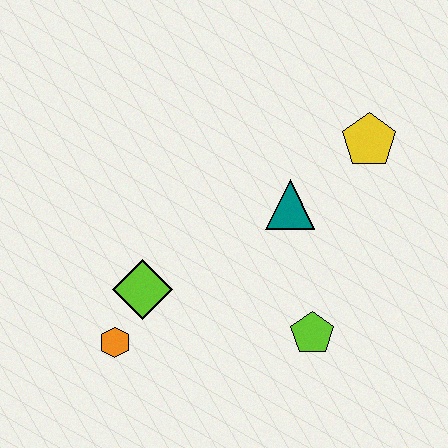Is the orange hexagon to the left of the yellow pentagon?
Yes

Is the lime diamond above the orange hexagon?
Yes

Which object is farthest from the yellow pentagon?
The orange hexagon is farthest from the yellow pentagon.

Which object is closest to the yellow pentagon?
The teal triangle is closest to the yellow pentagon.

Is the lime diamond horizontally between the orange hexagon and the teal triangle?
Yes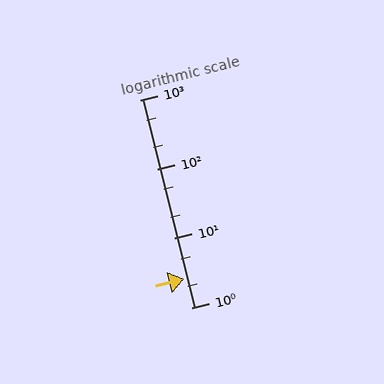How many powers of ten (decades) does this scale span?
The scale spans 3 decades, from 1 to 1000.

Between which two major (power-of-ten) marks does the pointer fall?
The pointer is between 1 and 10.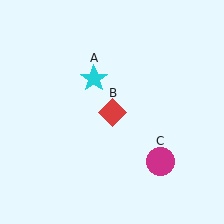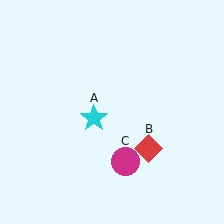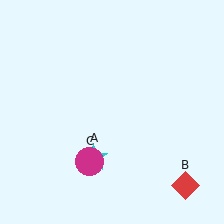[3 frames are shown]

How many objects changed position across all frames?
3 objects changed position: cyan star (object A), red diamond (object B), magenta circle (object C).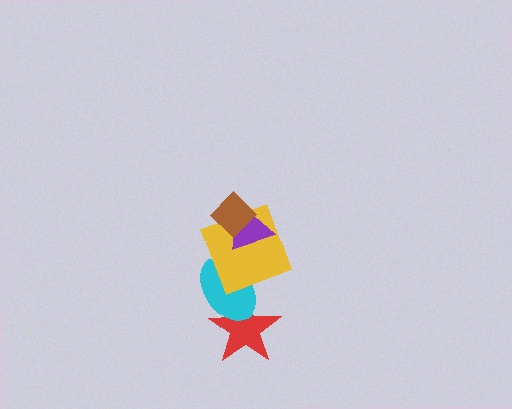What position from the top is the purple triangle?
The purple triangle is 2nd from the top.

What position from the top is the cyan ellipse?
The cyan ellipse is 4th from the top.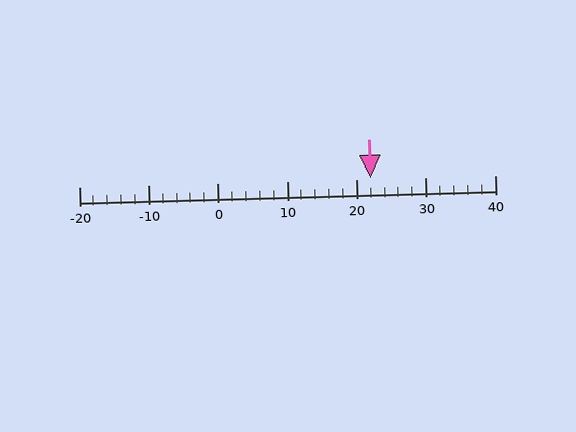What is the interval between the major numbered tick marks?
The major tick marks are spaced 10 units apart.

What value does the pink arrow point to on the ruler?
The pink arrow points to approximately 22.